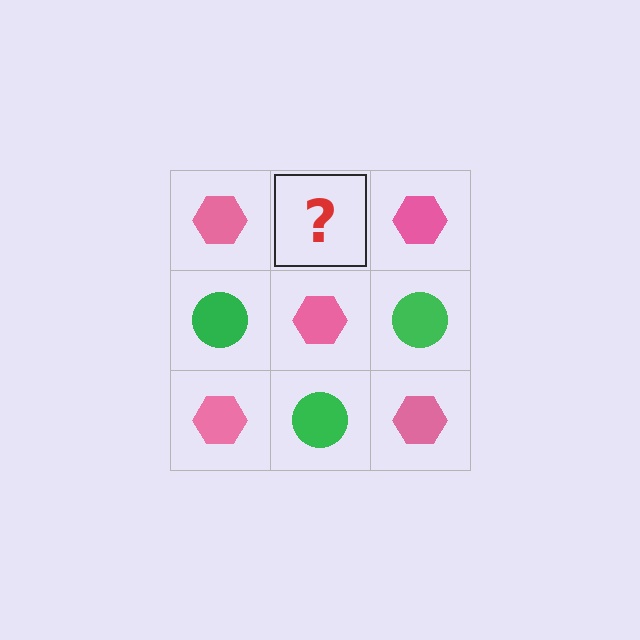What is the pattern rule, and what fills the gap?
The rule is that it alternates pink hexagon and green circle in a checkerboard pattern. The gap should be filled with a green circle.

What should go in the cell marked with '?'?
The missing cell should contain a green circle.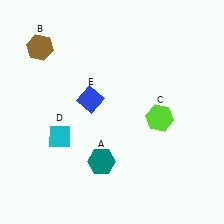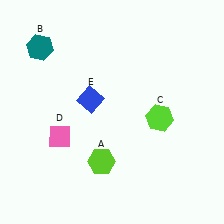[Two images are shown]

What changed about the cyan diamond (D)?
In Image 1, D is cyan. In Image 2, it changed to pink.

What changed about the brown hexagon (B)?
In Image 1, B is brown. In Image 2, it changed to teal.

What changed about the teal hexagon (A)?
In Image 1, A is teal. In Image 2, it changed to lime.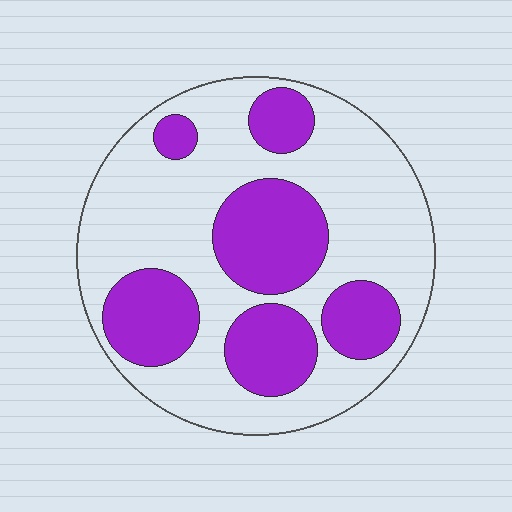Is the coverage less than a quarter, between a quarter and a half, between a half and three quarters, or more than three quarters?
Between a quarter and a half.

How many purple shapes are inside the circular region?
6.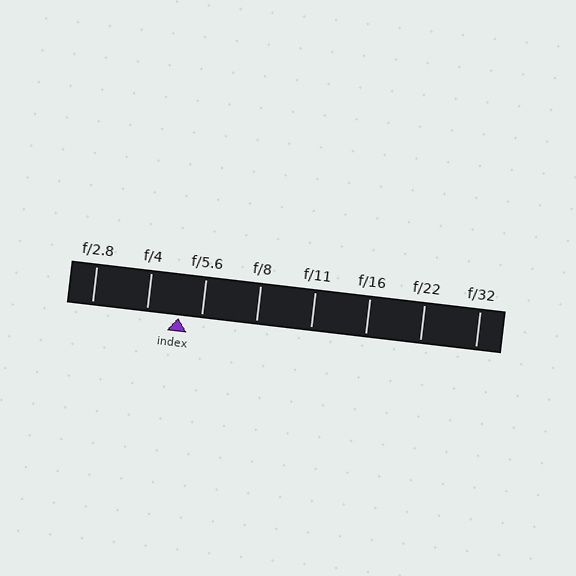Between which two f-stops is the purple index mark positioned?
The index mark is between f/4 and f/5.6.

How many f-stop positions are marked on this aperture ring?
There are 8 f-stop positions marked.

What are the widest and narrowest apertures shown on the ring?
The widest aperture shown is f/2.8 and the narrowest is f/32.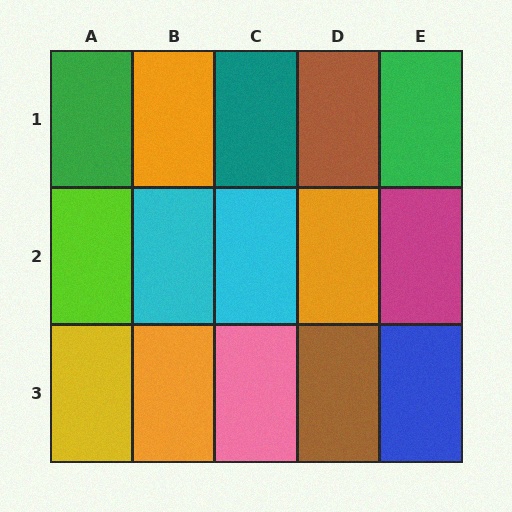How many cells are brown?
2 cells are brown.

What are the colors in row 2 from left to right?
Lime, cyan, cyan, orange, magenta.